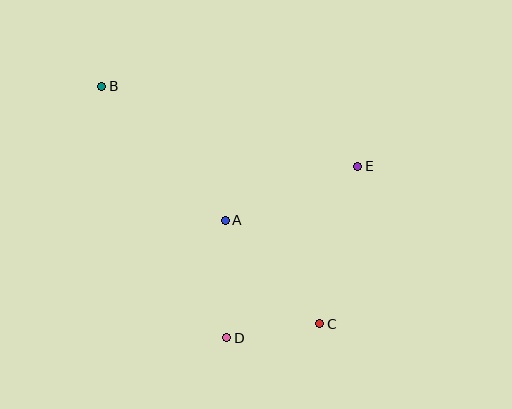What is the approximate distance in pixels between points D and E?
The distance between D and E is approximately 216 pixels.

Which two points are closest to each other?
Points C and D are closest to each other.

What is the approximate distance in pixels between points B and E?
The distance between B and E is approximately 268 pixels.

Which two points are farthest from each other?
Points B and C are farthest from each other.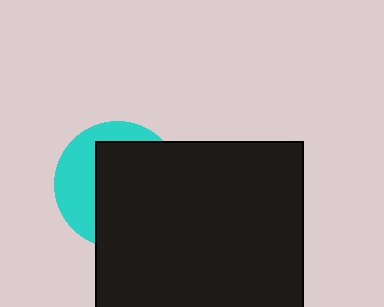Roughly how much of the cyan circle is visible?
A small part of it is visible (roughly 37%).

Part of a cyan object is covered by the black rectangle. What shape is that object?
It is a circle.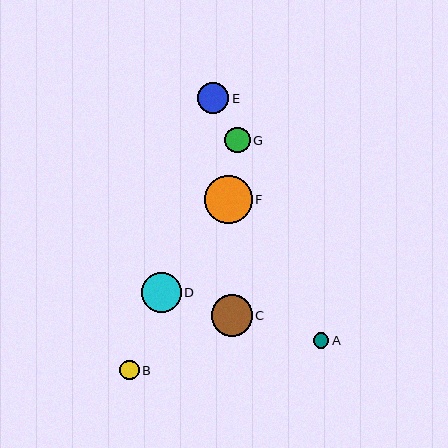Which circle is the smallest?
Circle A is the smallest with a size of approximately 15 pixels.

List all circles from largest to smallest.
From largest to smallest: F, C, D, E, G, B, A.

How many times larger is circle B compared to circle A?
Circle B is approximately 1.3 times the size of circle A.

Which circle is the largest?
Circle F is the largest with a size of approximately 48 pixels.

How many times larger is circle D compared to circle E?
Circle D is approximately 1.3 times the size of circle E.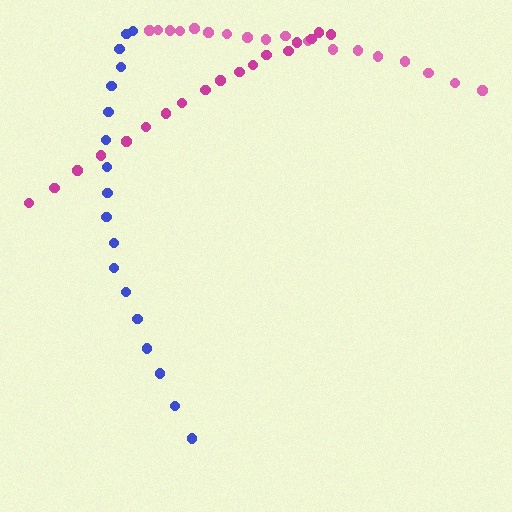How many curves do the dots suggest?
There are 3 distinct paths.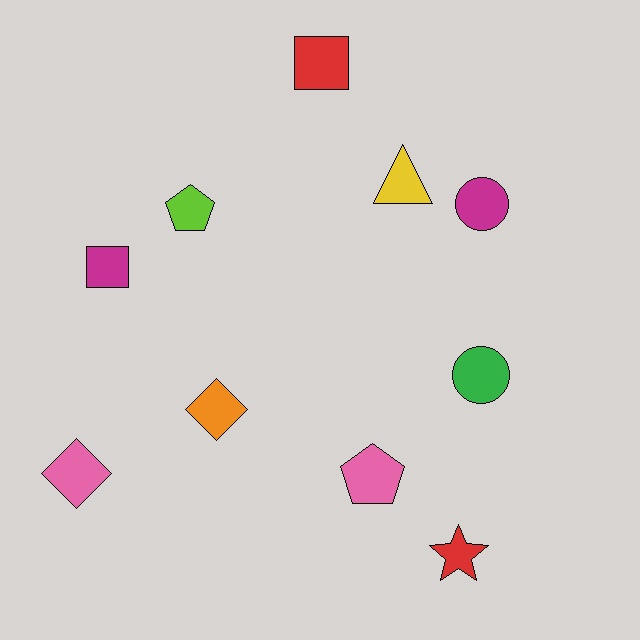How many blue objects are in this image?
There are no blue objects.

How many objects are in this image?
There are 10 objects.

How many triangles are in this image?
There is 1 triangle.